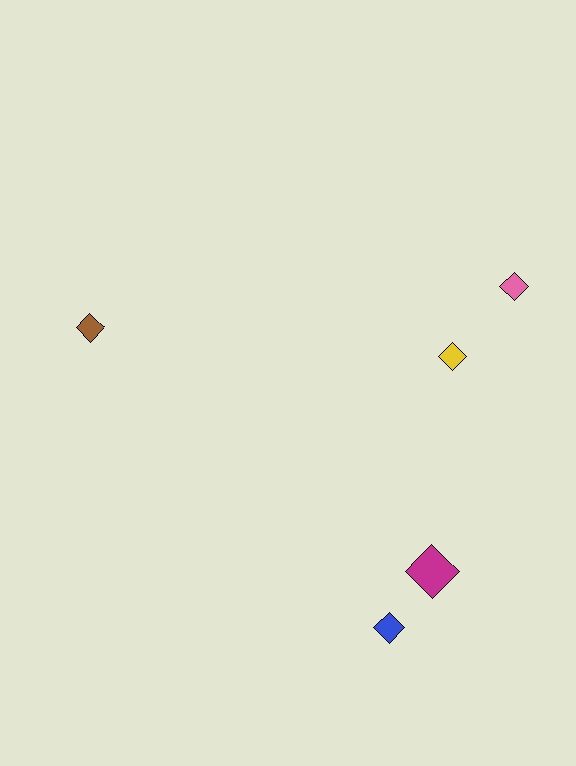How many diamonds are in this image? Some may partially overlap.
There are 5 diamonds.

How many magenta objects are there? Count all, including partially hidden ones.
There is 1 magenta object.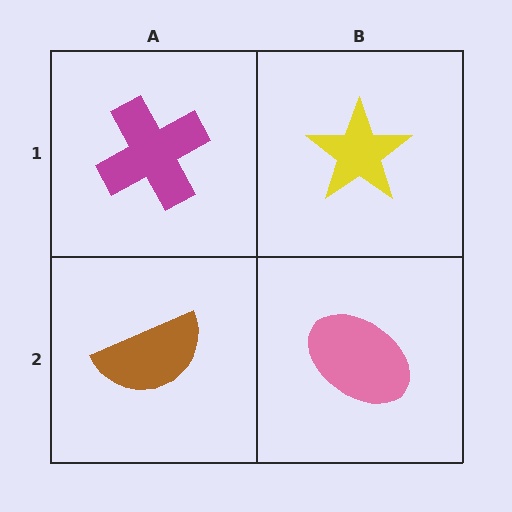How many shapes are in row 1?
2 shapes.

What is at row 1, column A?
A magenta cross.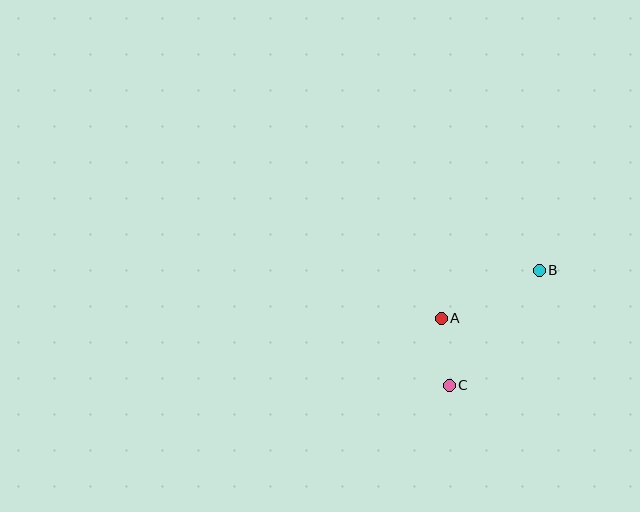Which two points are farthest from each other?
Points B and C are farthest from each other.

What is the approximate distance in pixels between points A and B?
The distance between A and B is approximately 109 pixels.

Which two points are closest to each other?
Points A and C are closest to each other.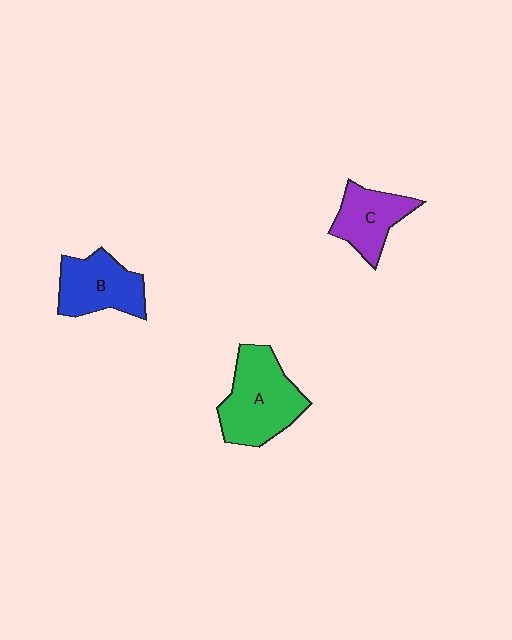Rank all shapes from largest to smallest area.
From largest to smallest: A (green), B (blue), C (purple).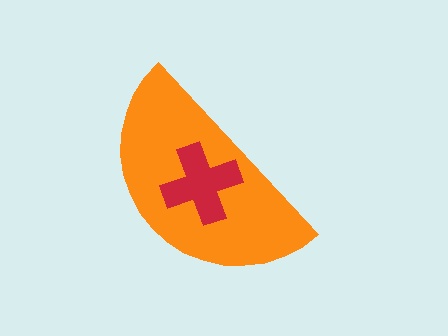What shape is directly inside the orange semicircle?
The red cross.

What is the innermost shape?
The red cross.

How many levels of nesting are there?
2.